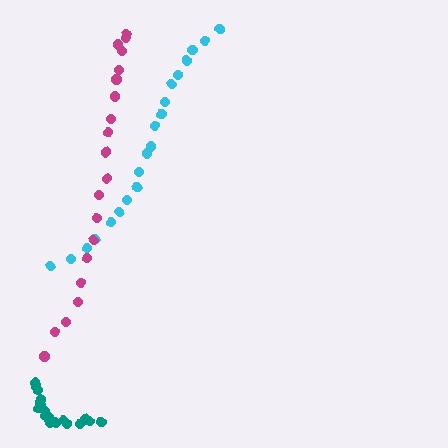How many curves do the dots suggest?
There are 3 distinct paths.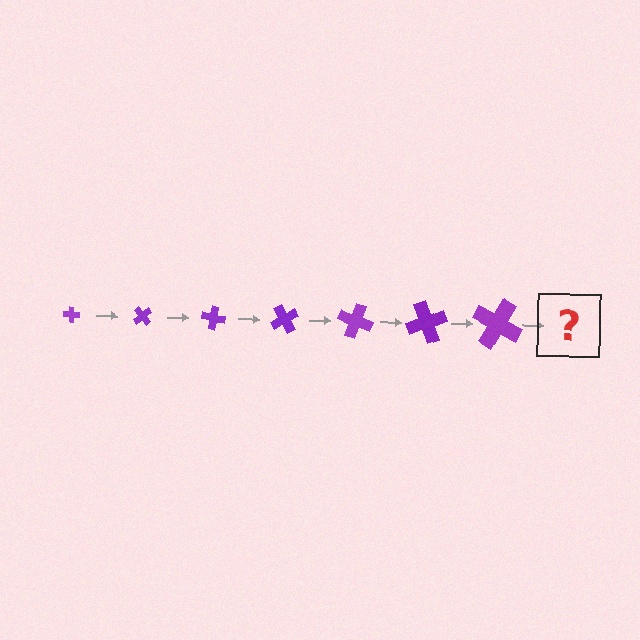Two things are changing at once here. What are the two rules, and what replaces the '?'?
The two rules are that the cross grows larger each step and it rotates 50 degrees each step. The '?' should be a cross, larger than the previous one and rotated 350 degrees from the start.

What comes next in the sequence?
The next element should be a cross, larger than the previous one and rotated 350 degrees from the start.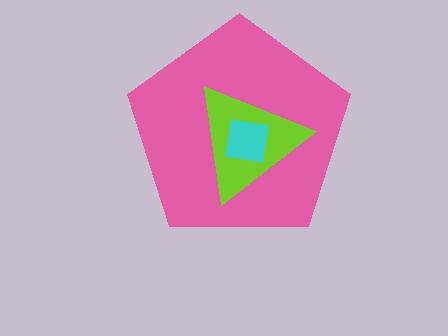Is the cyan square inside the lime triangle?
Yes.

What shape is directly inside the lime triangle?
The cyan square.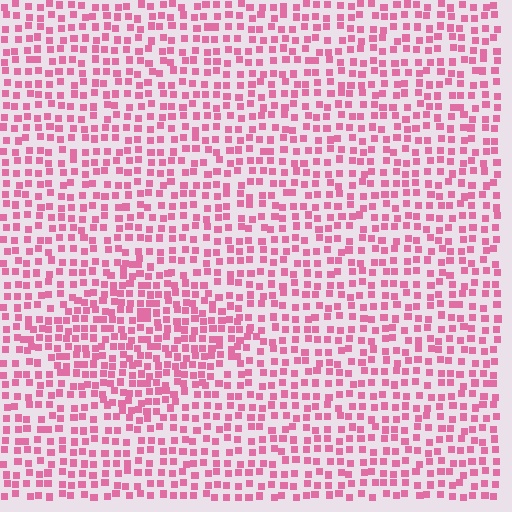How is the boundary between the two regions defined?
The boundary is defined by a change in element density (approximately 1.5x ratio). All elements are the same color, size, and shape.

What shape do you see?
I see a diamond.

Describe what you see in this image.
The image contains small pink elements arranged at two different densities. A diamond-shaped region is visible where the elements are more densely packed than the surrounding area.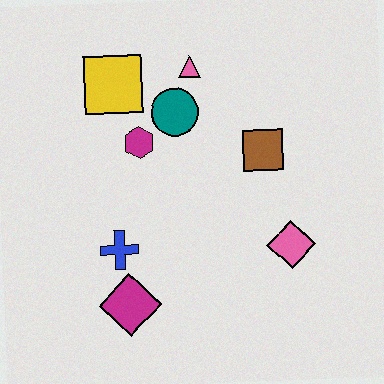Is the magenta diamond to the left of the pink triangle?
Yes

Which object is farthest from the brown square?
The magenta diamond is farthest from the brown square.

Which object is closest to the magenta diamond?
The blue cross is closest to the magenta diamond.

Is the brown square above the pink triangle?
No